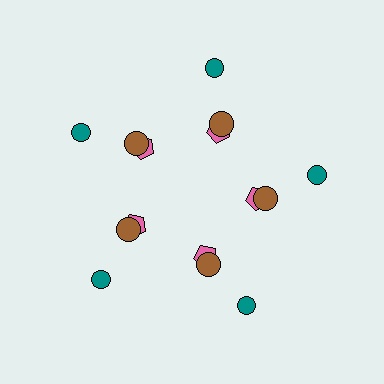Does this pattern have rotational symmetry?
Yes, this pattern has 5-fold rotational symmetry. It looks the same after rotating 72 degrees around the center.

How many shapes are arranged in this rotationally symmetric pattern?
There are 15 shapes, arranged in 5 groups of 3.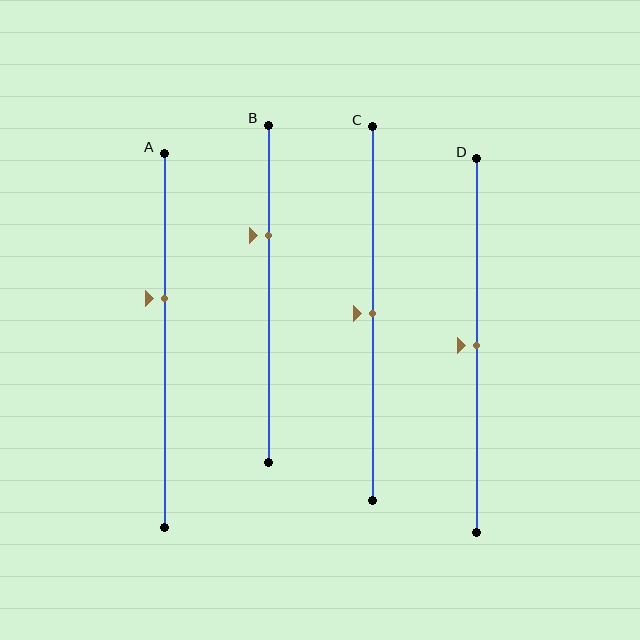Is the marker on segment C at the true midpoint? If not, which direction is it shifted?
Yes, the marker on segment C is at the true midpoint.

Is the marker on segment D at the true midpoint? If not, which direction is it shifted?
Yes, the marker on segment D is at the true midpoint.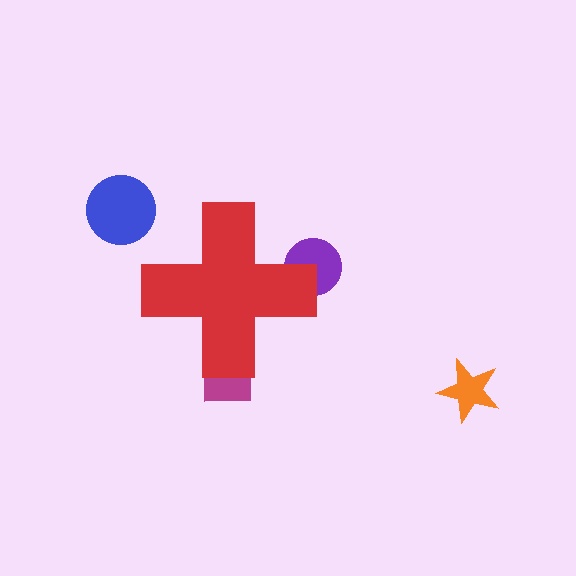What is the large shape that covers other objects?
A red cross.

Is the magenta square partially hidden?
Yes, the magenta square is partially hidden behind the red cross.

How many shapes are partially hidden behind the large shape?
2 shapes are partially hidden.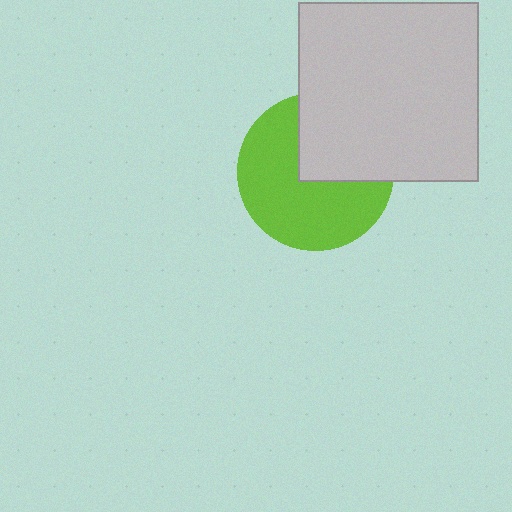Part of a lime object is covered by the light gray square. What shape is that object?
It is a circle.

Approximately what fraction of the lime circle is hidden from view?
Roughly 37% of the lime circle is hidden behind the light gray square.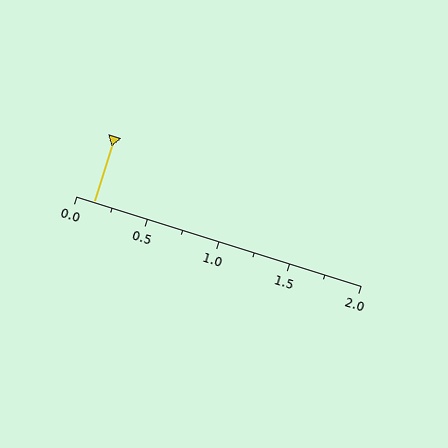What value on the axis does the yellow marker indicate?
The marker indicates approximately 0.12.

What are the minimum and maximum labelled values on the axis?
The axis runs from 0.0 to 2.0.